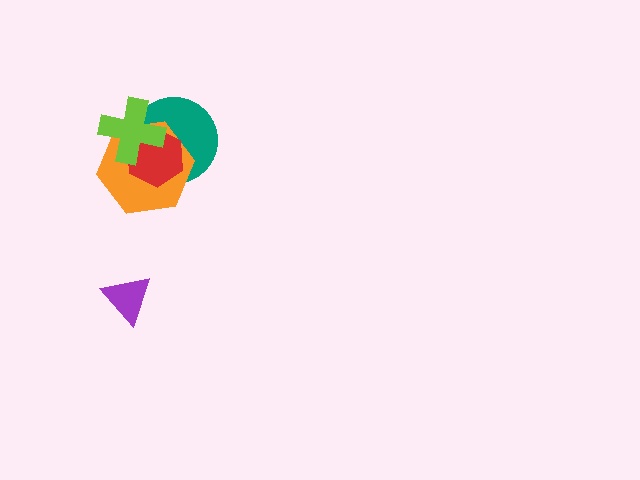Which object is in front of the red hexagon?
The lime cross is in front of the red hexagon.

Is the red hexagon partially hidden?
Yes, it is partially covered by another shape.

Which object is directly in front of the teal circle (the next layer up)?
The orange hexagon is directly in front of the teal circle.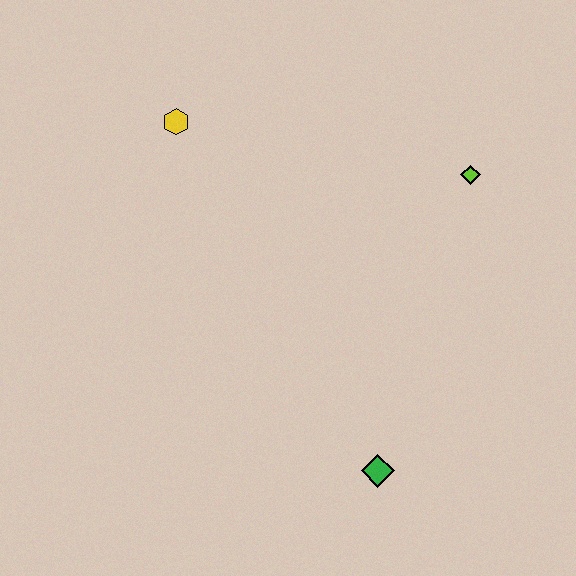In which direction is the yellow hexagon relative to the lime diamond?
The yellow hexagon is to the left of the lime diamond.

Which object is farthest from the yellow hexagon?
The green diamond is farthest from the yellow hexagon.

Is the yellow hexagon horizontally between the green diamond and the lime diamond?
No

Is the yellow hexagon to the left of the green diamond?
Yes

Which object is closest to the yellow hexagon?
The lime diamond is closest to the yellow hexagon.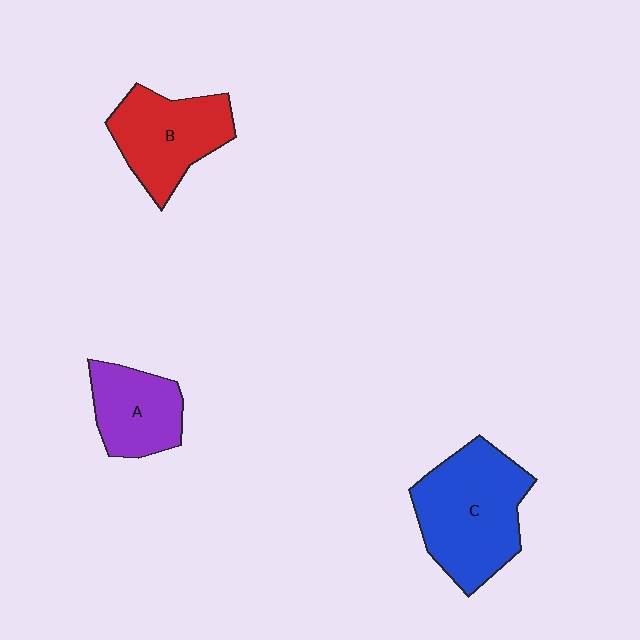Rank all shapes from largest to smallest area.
From largest to smallest: C (blue), B (red), A (purple).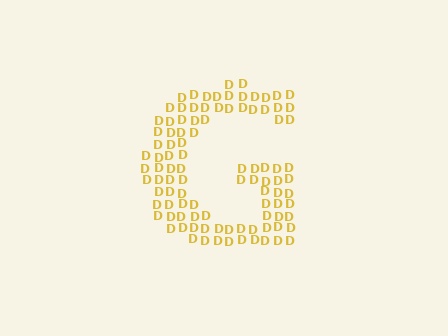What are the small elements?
The small elements are letter D's.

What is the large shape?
The large shape is the letter G.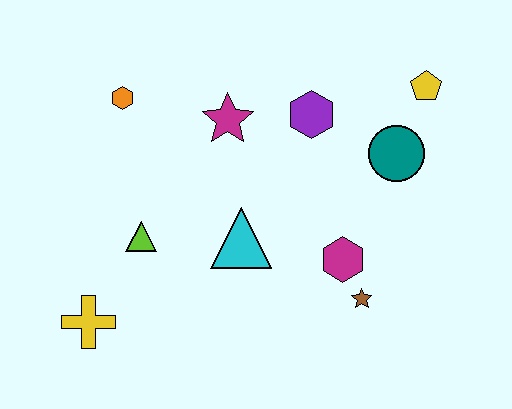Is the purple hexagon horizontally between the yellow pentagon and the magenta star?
Yes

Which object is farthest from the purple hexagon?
The yellow cross is farthest from the purple hexagon.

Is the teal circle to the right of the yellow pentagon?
No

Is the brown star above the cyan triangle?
No